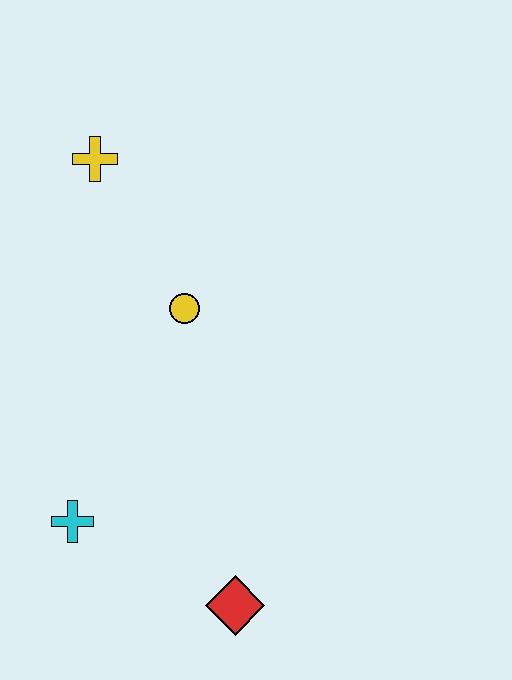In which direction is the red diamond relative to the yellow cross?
The red diamond is below the yellow cross.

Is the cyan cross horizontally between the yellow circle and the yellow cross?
No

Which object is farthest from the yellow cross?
The red diamond is farthest from the yellow cross.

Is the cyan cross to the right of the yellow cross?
No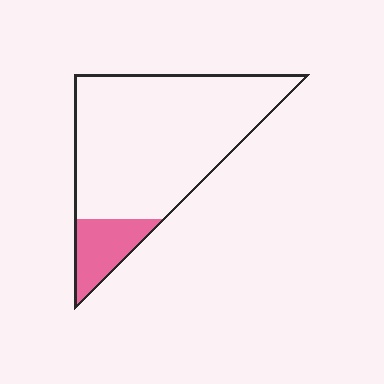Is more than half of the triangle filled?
No.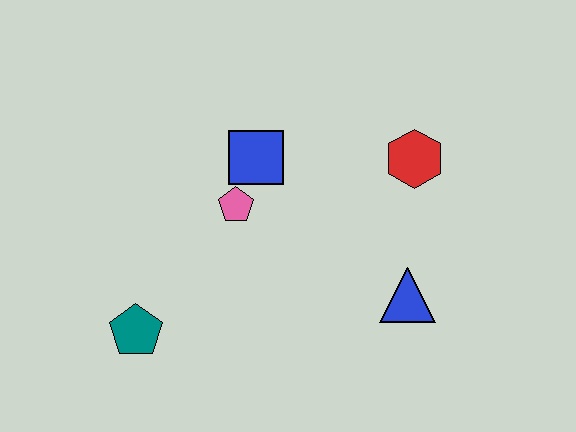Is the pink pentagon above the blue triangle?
Yes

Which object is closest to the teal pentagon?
The pink pentagon is closest to the teal pentagon.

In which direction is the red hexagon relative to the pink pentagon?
The red hexagon is to the right of the pink pentagon.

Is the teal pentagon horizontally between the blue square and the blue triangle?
No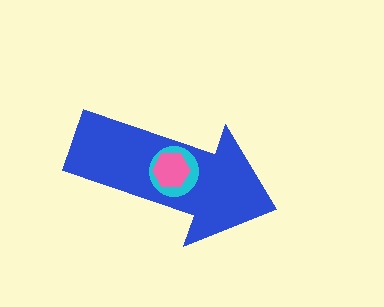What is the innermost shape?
The pink hexagon.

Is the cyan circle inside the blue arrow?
Yes.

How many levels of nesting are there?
3.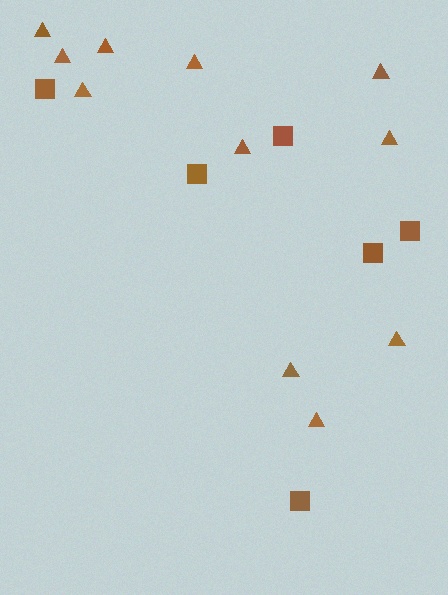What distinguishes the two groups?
There are 2 groups: one group of triangles (11) and one group of squares (6).